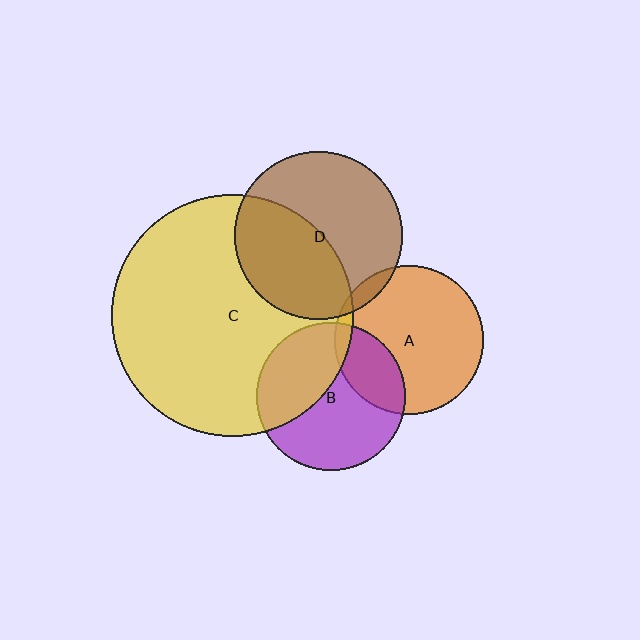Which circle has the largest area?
Circle C (yellow).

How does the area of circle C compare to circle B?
Approximately 2.6 times.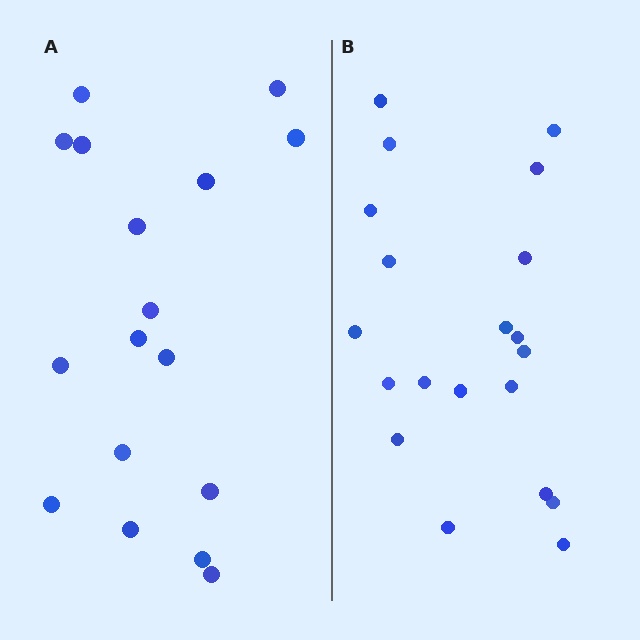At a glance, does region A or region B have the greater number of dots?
Region B (the right region) has more dots.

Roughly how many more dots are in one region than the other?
Region B has just a few more — roughly 2 or 3 more dots than region A.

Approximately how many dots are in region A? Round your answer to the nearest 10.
About 20 dots. (The exact count is 17, which rounds to 20.)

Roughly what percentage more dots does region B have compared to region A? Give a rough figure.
About 20% more.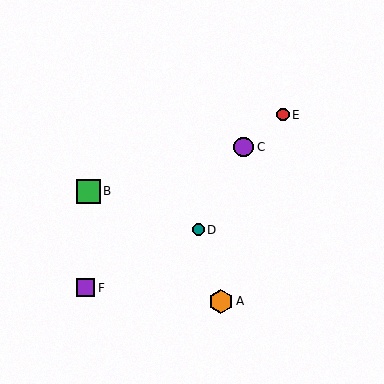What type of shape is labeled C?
Shape C is a purple circle.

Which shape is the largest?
The orange hexagon (labeled A) is the largest.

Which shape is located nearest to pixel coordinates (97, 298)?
The purple square (labeled F) at (86, 288) is nearest to that location.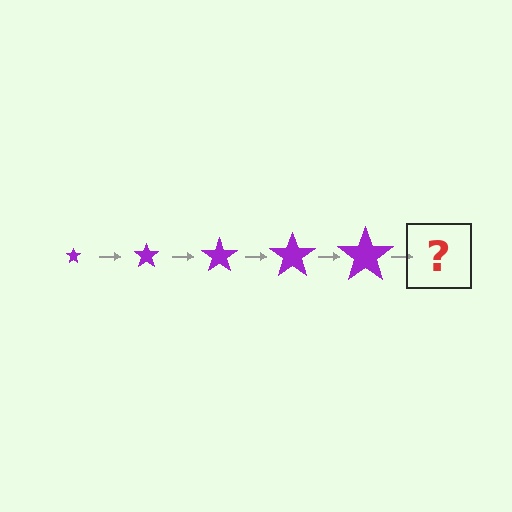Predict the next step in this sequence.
The next step is a purple star, larger than the previous one.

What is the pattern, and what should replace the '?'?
The pattern is that the star gets progressively larger each step. The '?' should be a purple star, larger than the previous one.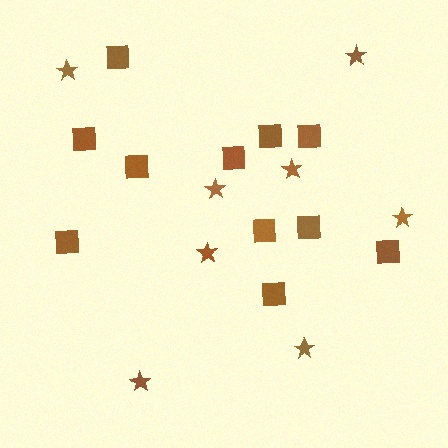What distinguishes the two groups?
There are 2 groups: one group of stars (8) and one group of squares (11).